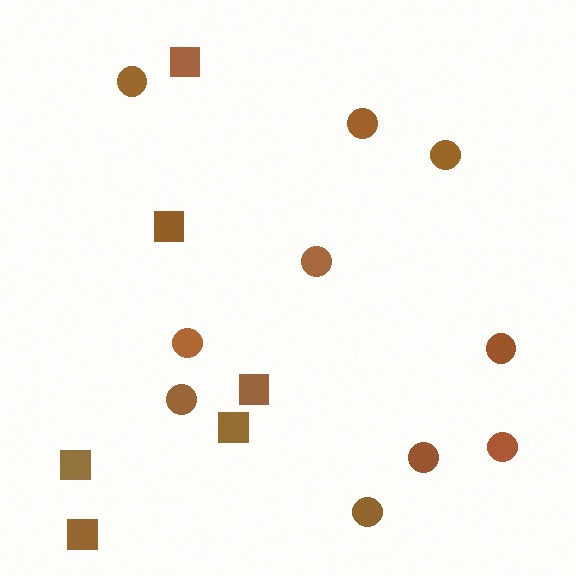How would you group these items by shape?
There are 2 groups: one group of squares (6) and one group of circles (10).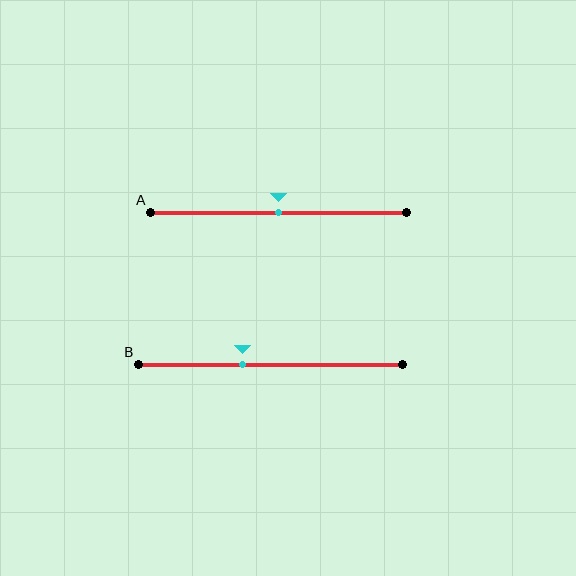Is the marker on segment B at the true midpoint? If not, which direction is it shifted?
No, the marker on segment B is shifted to the left by about 10% of the segment length.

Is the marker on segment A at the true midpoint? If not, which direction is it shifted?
Yes, the marker on segment A is at the true midpoint.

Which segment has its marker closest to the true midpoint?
Segment A has its marker closest to the true midpoint.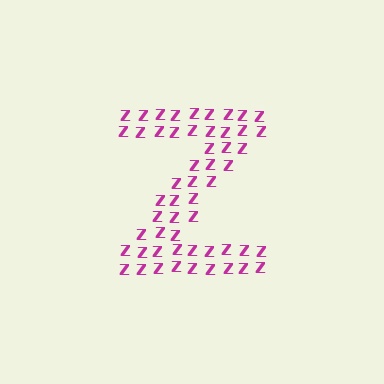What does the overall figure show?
The overall figure shows the letter Z.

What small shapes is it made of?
It is made of small letter Z's.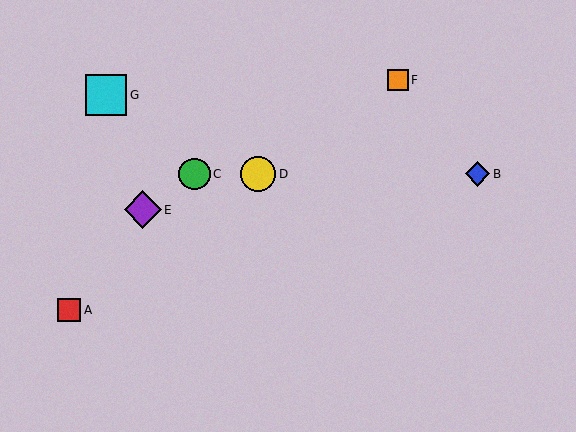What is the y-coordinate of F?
Object F is at y≈80.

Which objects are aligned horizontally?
Objects B, C, D are aligned horizontally.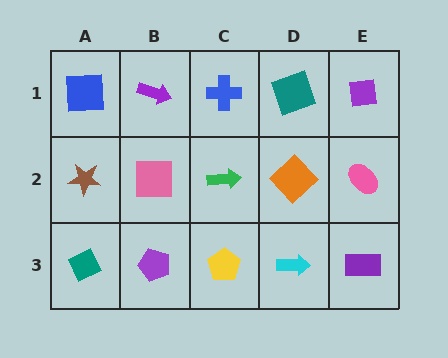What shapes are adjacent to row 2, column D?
A teal square (row 1, column D), a cyan arrow (row 3, column D), a green arrow (row 2, column C), a pink ellipse (row 2, column E).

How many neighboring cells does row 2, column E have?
3.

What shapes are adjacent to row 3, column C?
A green arrow (row 2, column C), a purple pentagon (row 3, column B), a cyan arrow (row 3, column D).